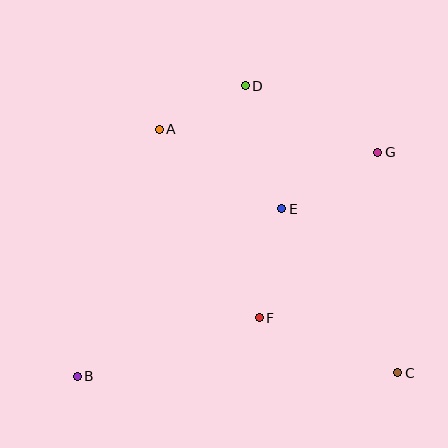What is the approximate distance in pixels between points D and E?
The distance between D and E is approximately 129 pixels.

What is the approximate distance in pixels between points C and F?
The distance between C and F is approximately 149 pixels.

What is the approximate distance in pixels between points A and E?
The distance between A and E is approximately 146 pixels.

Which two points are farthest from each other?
Points B and G are farthest from each other.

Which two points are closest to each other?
Points A and D are closest to each other.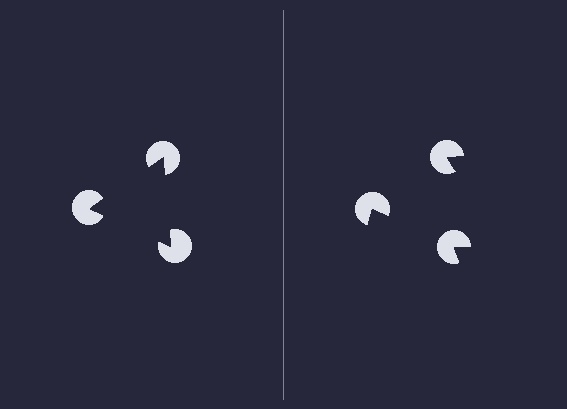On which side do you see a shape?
An illusory triangle appears on the left side. On the right side the wedge cuts are rotated, so no coherent shape forms.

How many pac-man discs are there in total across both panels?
6 — 3 on each side.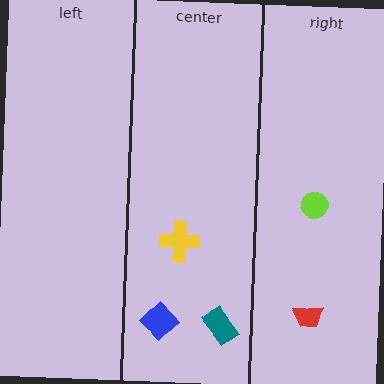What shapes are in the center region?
The teal rectangle, the yellow cross, the blue diamond.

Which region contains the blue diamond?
The center region.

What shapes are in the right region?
The lime circle, the red trapezoid.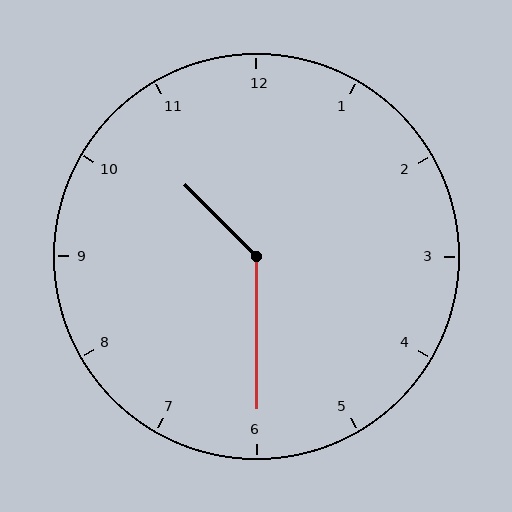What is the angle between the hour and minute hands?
Approximately 135 degrees.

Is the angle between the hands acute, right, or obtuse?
It is obtuse.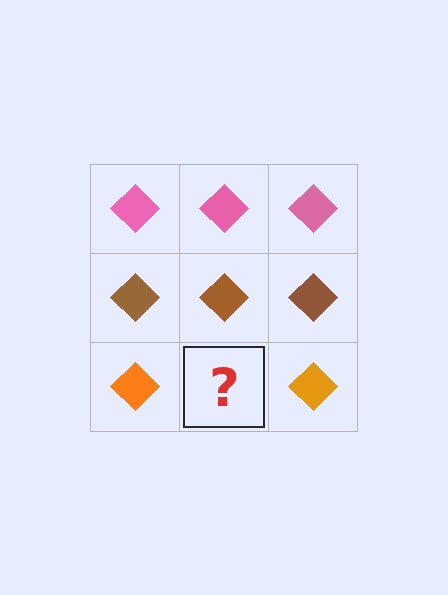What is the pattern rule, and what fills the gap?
The rule is that each row has a consistent color. The gap should be filled with an orange diamond.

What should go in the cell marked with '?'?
The missing cell should contain an orange diamond.